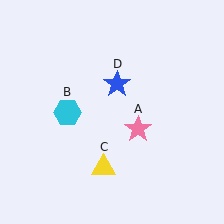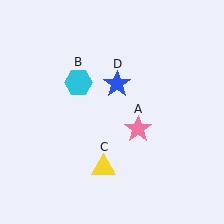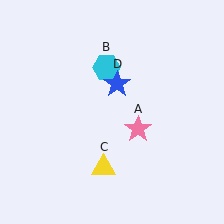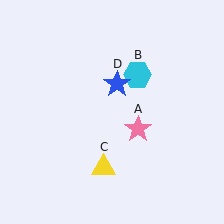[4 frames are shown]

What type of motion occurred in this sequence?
The cyan hexagon (object B) rotated clockwise around the center of the scene.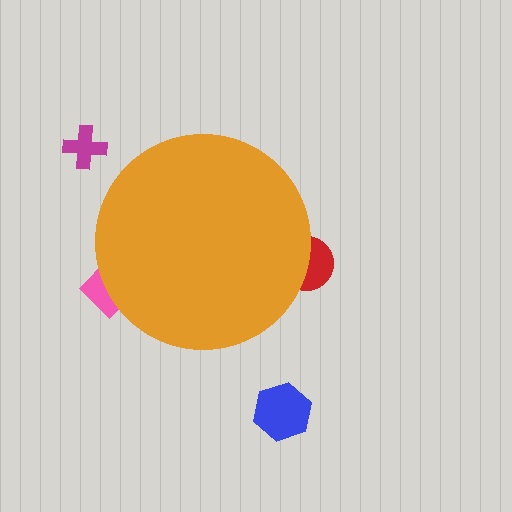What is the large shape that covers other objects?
An orange circle.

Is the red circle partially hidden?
Yes, the red circle is partially hidden behind the orange circle.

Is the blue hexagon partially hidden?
No, the blue hexagon is fully visible.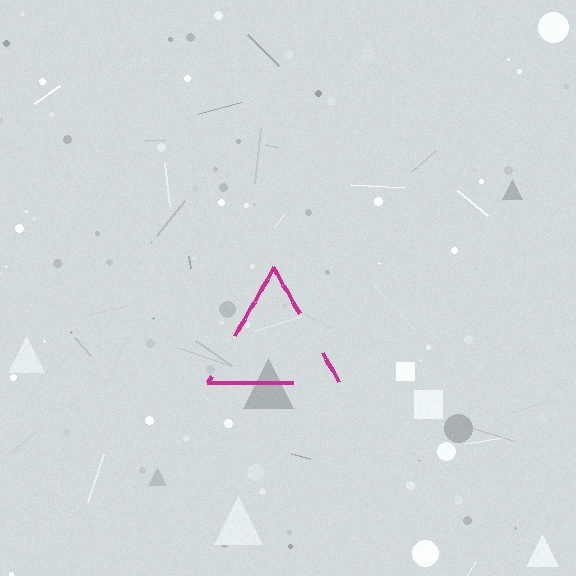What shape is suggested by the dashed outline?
The dashed outline suggests a triangle.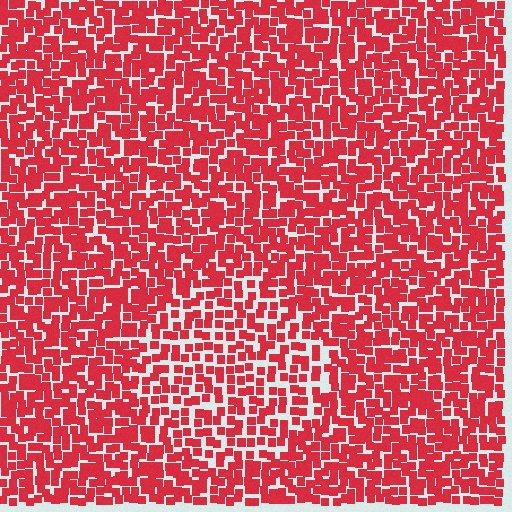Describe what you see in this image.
The image contains small red elements arranged at two different densities. A circle-shaped region is visible where the elements are less densely packed than the surrounding area.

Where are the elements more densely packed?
The elements are more densely packed outside the circle boundary.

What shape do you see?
I see a circle.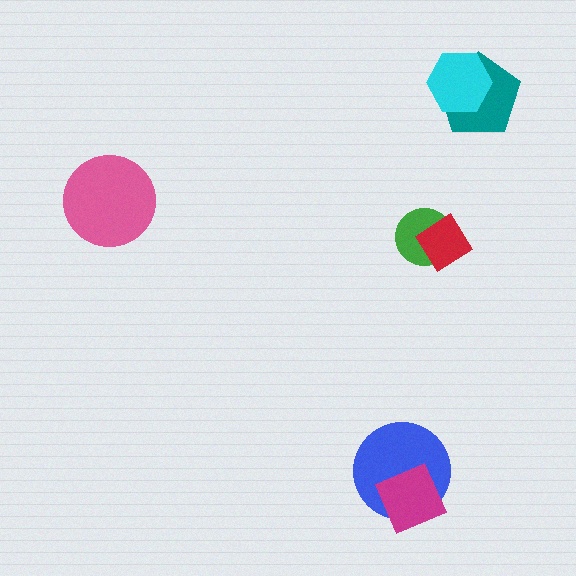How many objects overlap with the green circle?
1 object overlaps with the green circle.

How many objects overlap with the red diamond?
1 object overlaps with the red diamond.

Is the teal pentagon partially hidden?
Yes, it is partially covered by another shape.